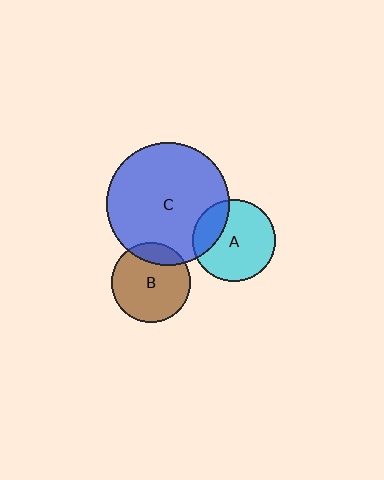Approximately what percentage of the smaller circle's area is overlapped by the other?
Approximately 25%.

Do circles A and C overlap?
Yes.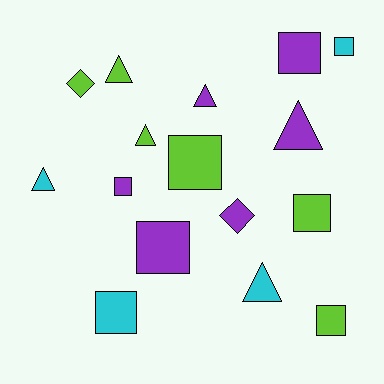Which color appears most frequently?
Lime, with 6 objects.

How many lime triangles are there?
There are 2 lime triangles.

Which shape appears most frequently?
Square, with 8 objects.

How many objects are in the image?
There are 16 objects.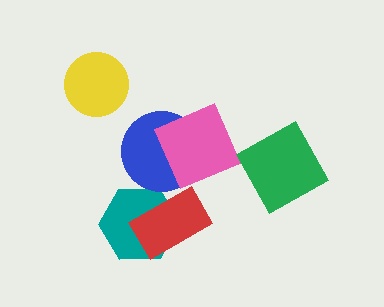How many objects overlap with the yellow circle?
0 objects overlap with the yellow circle.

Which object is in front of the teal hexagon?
The red rectangle is in front of the teal hexagon.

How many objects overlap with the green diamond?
0 objects overlap with the green diamond.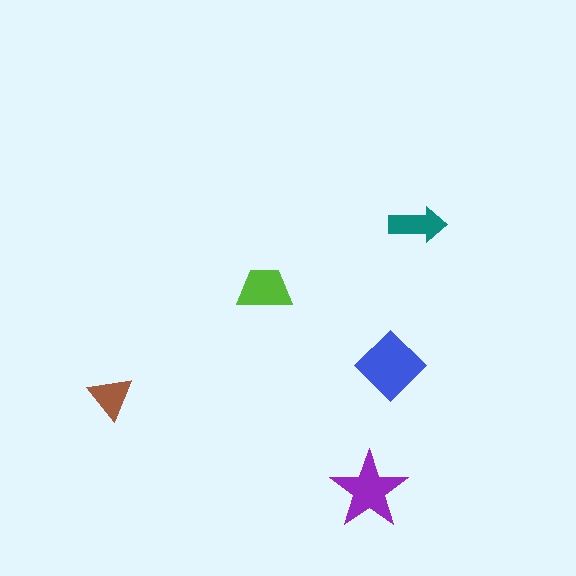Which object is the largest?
The blue diamond.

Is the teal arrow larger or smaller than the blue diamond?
Smaller.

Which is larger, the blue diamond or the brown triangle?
The blue diamond.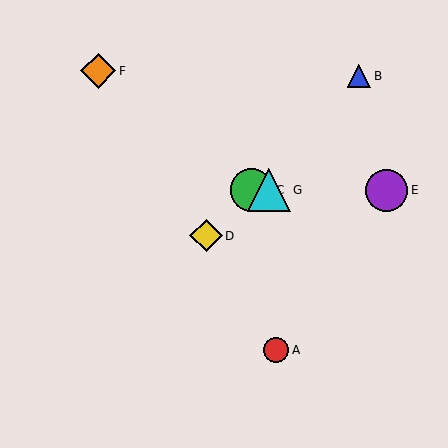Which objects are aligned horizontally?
Objects C, E, G are aligned horizontally.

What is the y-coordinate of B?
Object B is at y≈76.